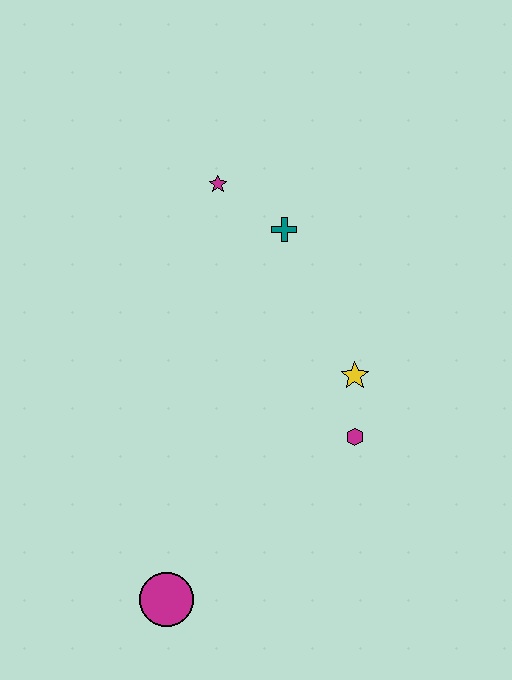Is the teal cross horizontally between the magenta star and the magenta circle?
No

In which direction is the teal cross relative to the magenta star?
The teal cross is to the right of the magenta star.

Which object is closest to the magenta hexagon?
The yellow star is closest to the magenta hexagon.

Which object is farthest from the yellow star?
The magenta circle is farthest from the yellow star.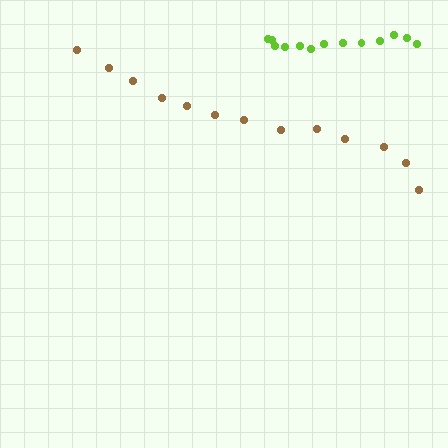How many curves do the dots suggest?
There are 2 distinct paths.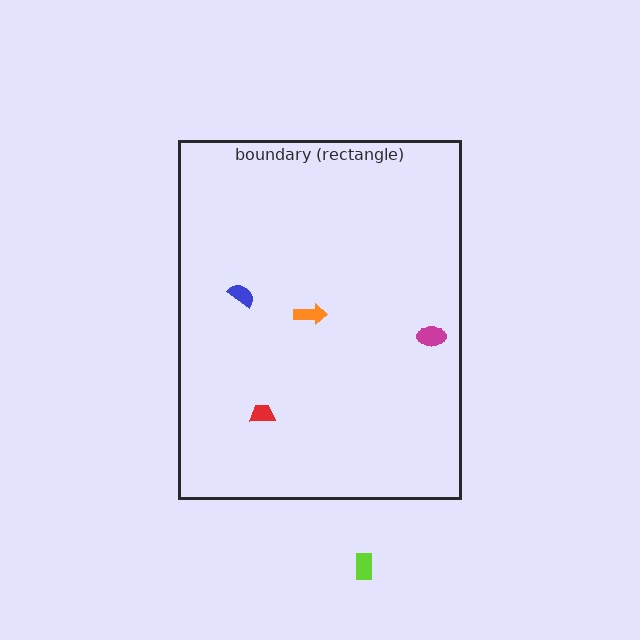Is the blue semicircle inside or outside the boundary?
Inside.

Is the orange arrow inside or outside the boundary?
Inside.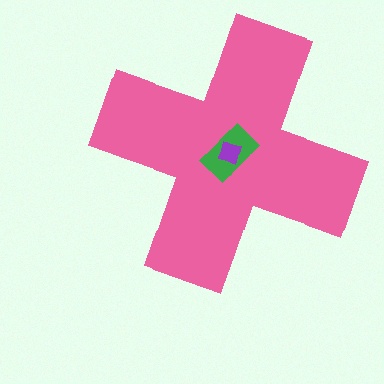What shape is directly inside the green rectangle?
The purple square.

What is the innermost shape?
The purple square.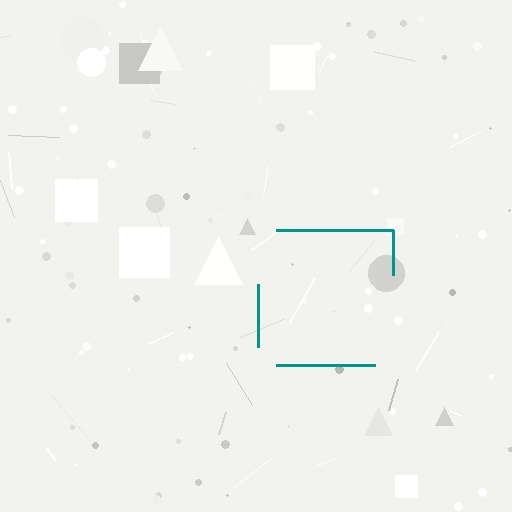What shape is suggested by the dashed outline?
The dashed outline suggests a square.